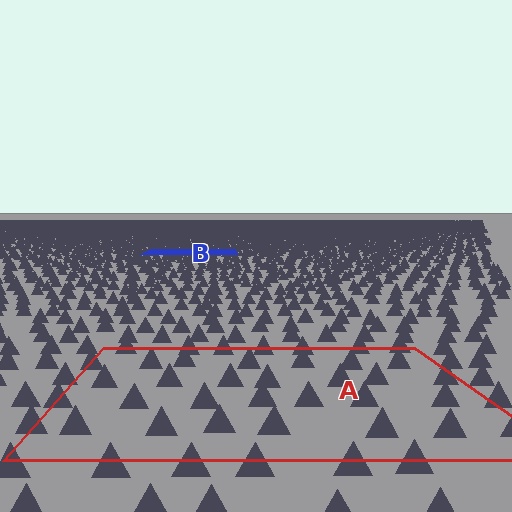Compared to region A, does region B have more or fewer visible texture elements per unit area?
Region B has more texture elements per unit area — they are packed more densely because it is farther away.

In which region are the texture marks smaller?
The texture marks are smaller in region B, because it is farther away.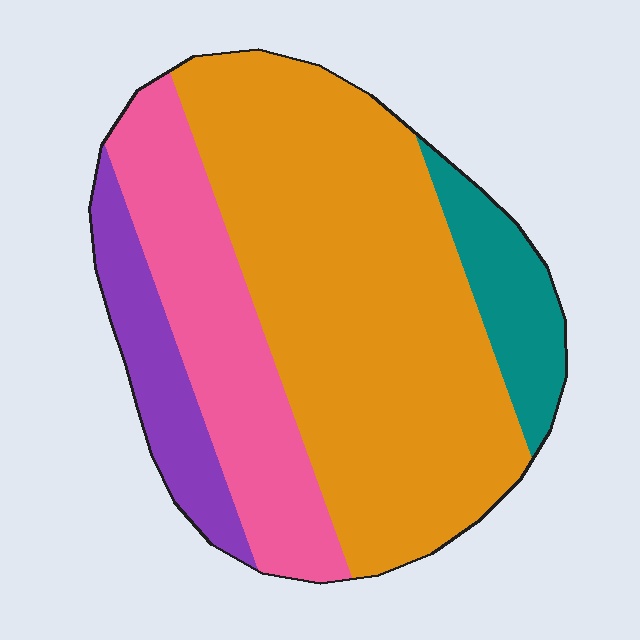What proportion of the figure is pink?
Pink covers about 25% of the figure.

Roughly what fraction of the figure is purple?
Purple covers about 10% of the figure.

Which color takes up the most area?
Orange, at roughly 55%.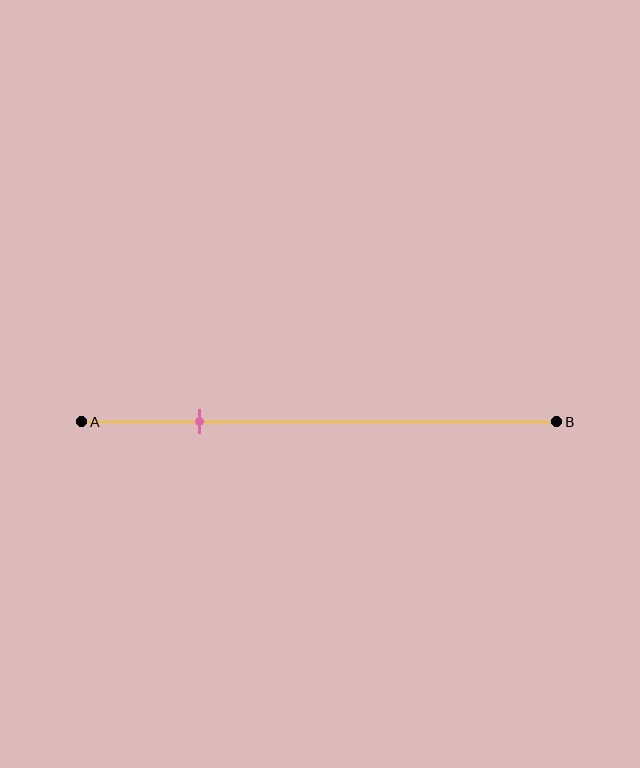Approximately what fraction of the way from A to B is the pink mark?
The pink mark is approximately 25% of the way from A to B.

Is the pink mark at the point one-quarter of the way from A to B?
Yes, the mark is approximately at the one-quarter point.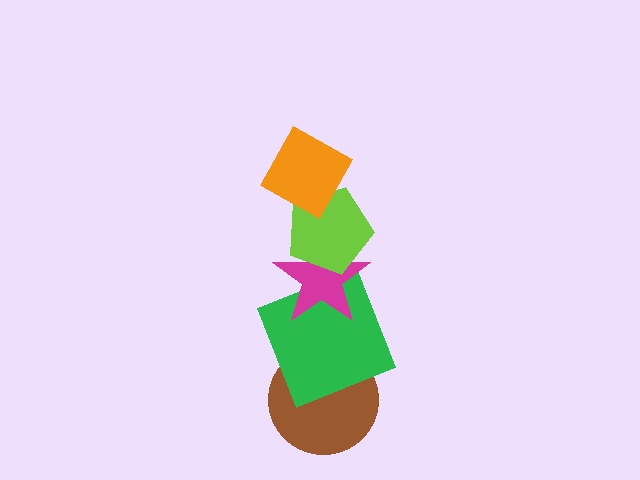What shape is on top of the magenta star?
The lime pentagon is on top of the magenta star.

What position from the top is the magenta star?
The magenta star is 3rd from the top.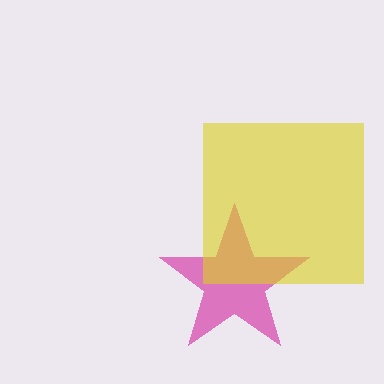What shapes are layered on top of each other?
The layered shapes are: a magenta star, a yellow square.